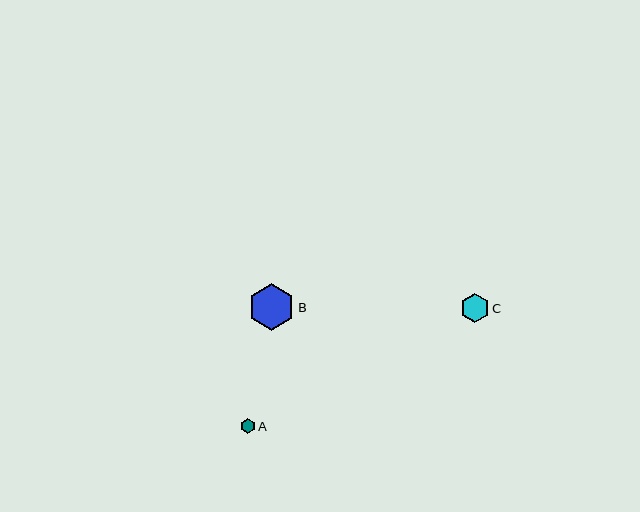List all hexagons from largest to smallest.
From largest to smallest: B, C, A.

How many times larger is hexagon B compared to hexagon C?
Hexagon B is approximately 1.6 times the size of hexagon C.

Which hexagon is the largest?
Hexagon B is the largest with a size of approximately 47 pixels.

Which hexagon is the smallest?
Hexagon A is the smallest with a size of approximately 15 pixels.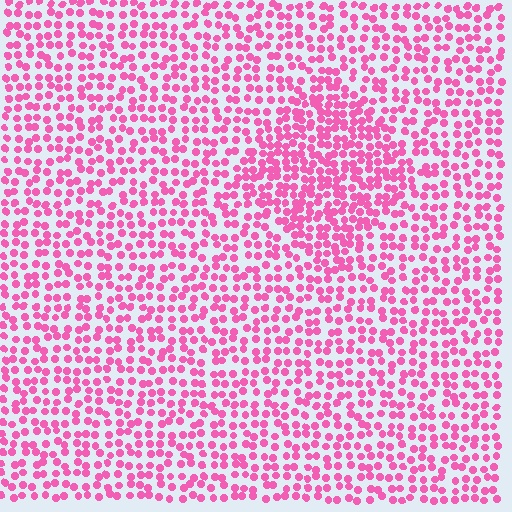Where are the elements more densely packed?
The elements are more densely packed inside the diamond boundary.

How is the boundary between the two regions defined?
The boundary is defined by a change in element density (approximately 1.6x ratio). All elements are the same color, size, and shape.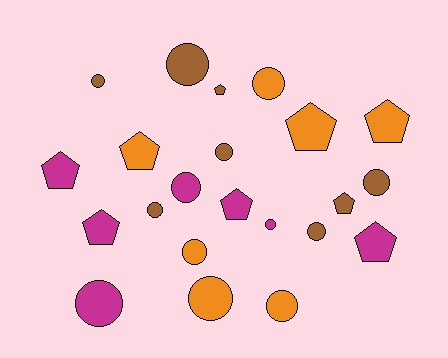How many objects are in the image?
There are 22 objects.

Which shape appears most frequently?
Circle, with 13 objects.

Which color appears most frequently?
Brown, with 8 objects.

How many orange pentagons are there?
There are 3 orange pentagons.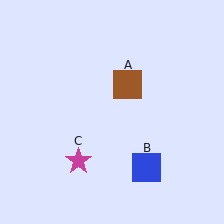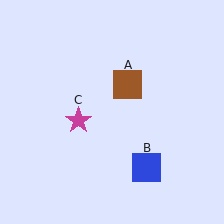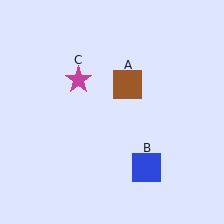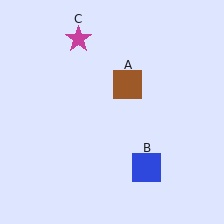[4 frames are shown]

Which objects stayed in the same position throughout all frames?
Brown square (object A) and blue square (object B) remained stationary.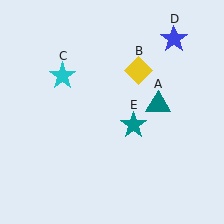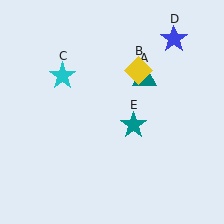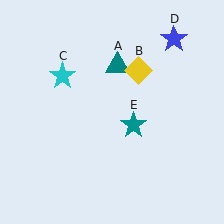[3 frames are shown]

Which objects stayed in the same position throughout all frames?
Yellow diamond (object B) and cyan star (object C) and blue star (object D) and teal star (object E) remained stationary.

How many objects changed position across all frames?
1 object changed position: teal triangle (object A).